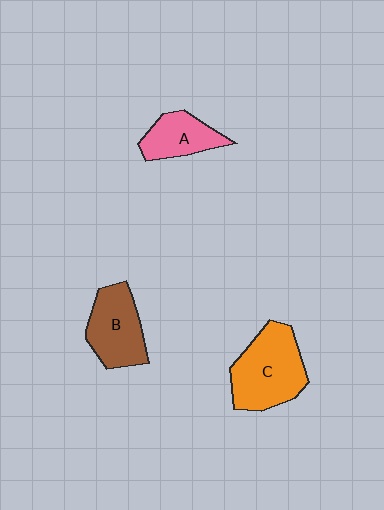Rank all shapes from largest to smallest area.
From largest to smallest: C (orange), B (brown), A (pink).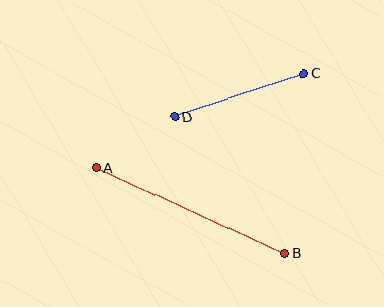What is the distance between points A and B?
The distance is approximately 207 pixels.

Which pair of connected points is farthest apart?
Points A and B are farthest apart.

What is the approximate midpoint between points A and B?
The midpoint is at approximately (191, 211) pixels.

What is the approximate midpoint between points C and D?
The midpoint is at approximately (239, 96) pixels.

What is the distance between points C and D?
The distance is approximately 136 pixels.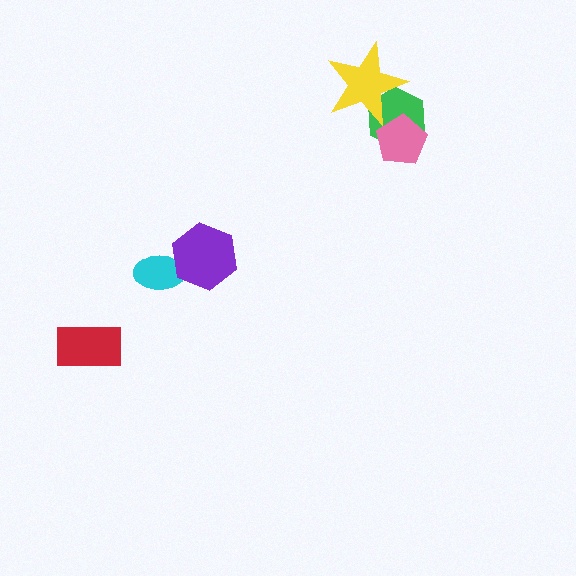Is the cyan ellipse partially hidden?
Yes, it is partially covered by another shape.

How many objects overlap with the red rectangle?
0 objects overlap with the red rectangle.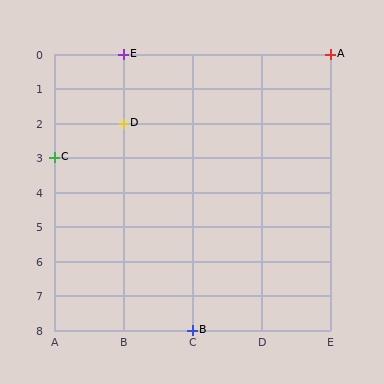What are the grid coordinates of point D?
Point D is at grid coordinates (B, 2).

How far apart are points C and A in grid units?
Points C and A are 4 columns and 3 rows apart (about 5.0 grid units diagonally).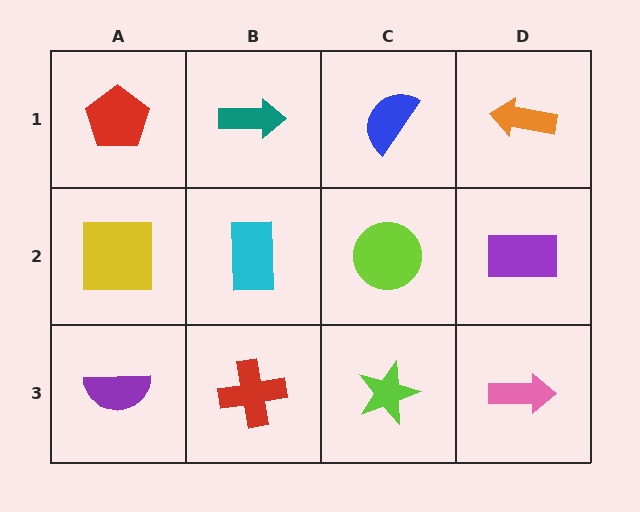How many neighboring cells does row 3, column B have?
3.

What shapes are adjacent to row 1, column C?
A lime circle (row 2, column C), a teal arrow (row 1, column B), an orange arrow (row 1, column D).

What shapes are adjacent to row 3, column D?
A purple rectangle (row 2, column D), a lime star (row 3, column C).